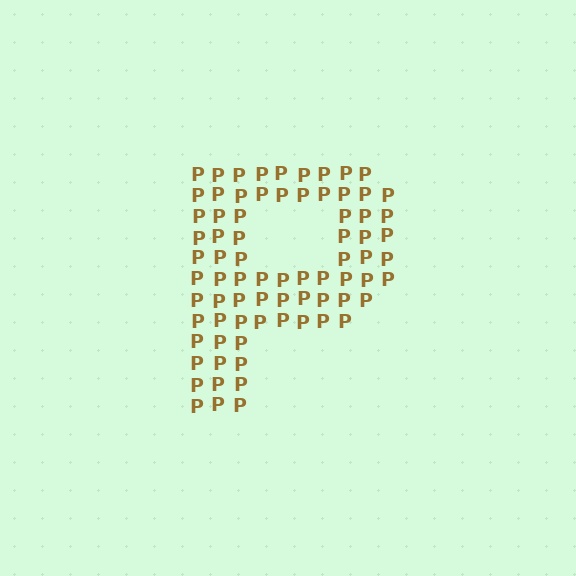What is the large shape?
The large shape is the letter P.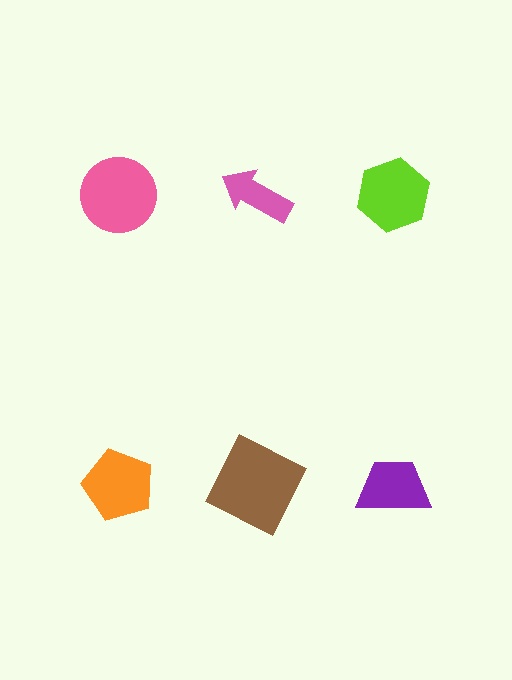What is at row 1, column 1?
A pink circle.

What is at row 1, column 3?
A lime hexagon.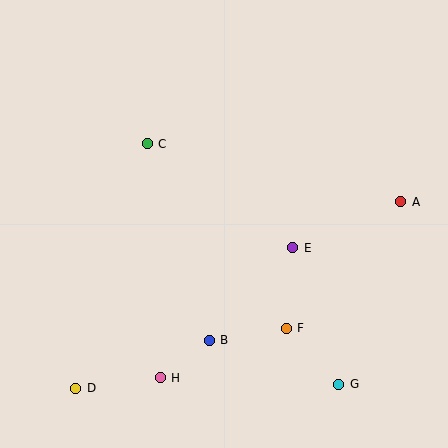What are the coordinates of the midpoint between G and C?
The midpoint between G and C is at (243, 264).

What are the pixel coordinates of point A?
Point A is at (401, 202).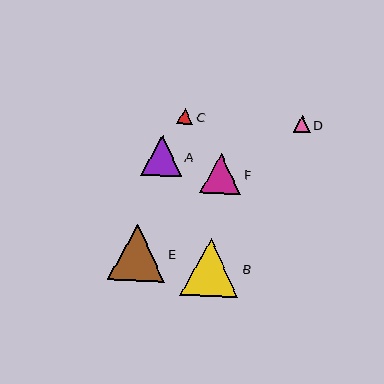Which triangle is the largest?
Triangle B is the largest with a size of approximately 58 pixels.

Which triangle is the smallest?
Triangle C is the smallest with a size of approximately 16 pixels.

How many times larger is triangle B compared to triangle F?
Triangle B is approximately 1.4 times the size of triangle F.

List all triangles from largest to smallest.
From largest to smallest: B, E, F, A, D, C.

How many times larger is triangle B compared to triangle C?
Triangle B is approximately 3.6 times the size of triangle C.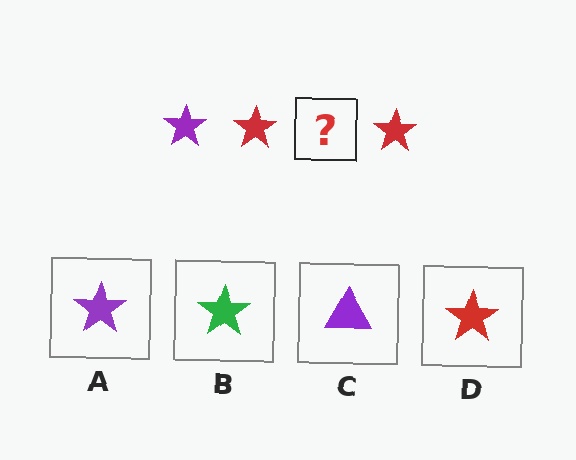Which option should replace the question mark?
Option A.